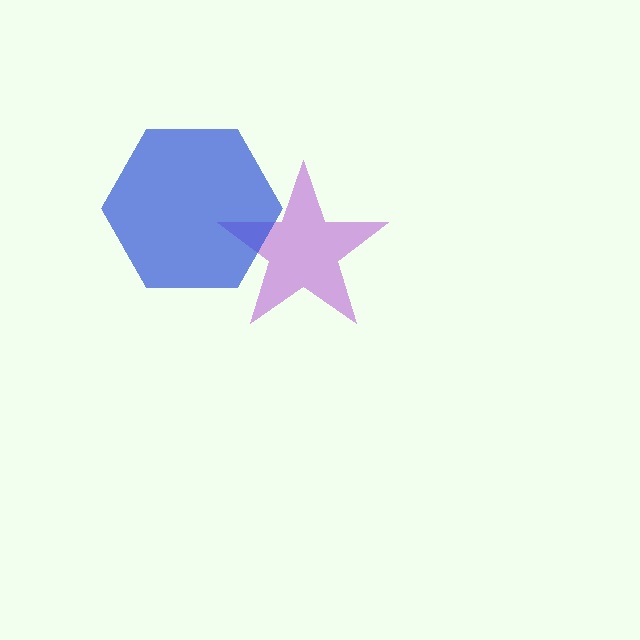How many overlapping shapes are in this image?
There are 2 overlapping shapes in the image.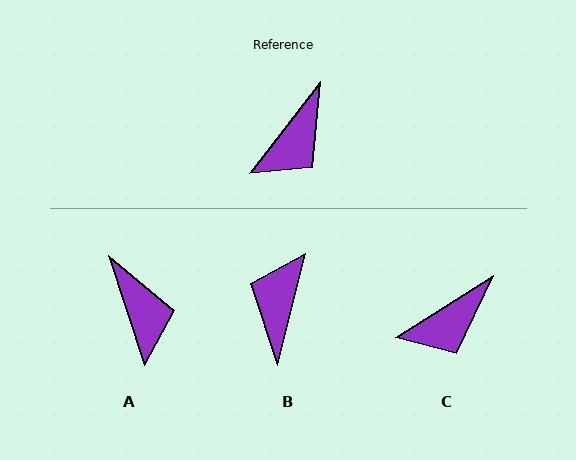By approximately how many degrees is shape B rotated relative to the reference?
Approximately 157 degrees clockwise.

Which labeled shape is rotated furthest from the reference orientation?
B, about 157 degrees away.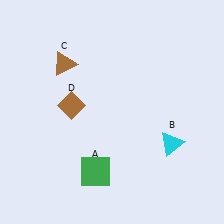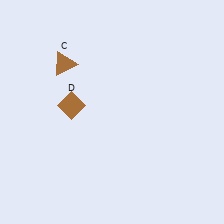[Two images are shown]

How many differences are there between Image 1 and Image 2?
There are 2 differences between the two images.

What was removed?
The green square (A), the cyan triangle (B) were removed in Image 2.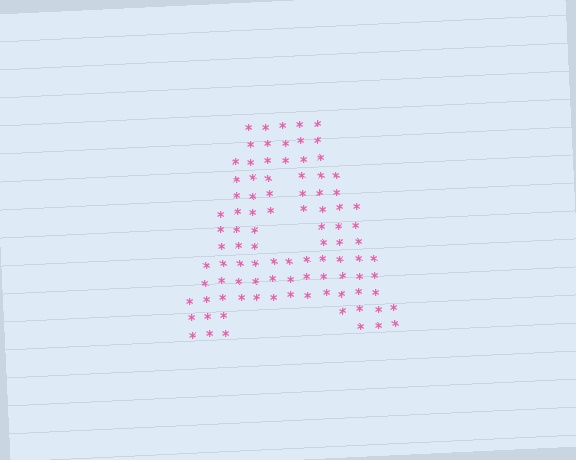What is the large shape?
The large shape is the letter A.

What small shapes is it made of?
It is made of small asterisks.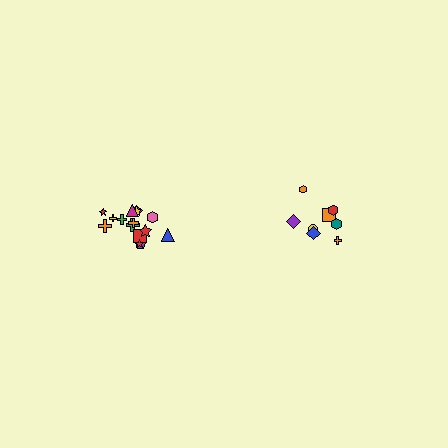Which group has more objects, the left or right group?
The left group.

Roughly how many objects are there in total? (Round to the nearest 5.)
Roughly 25 objects in total.